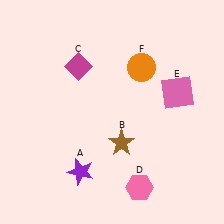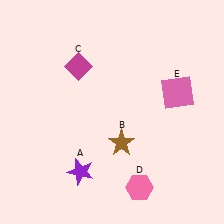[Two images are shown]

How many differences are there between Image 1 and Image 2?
There is 1 difference between the two images.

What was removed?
The orange circle (F) was removed in Image 2.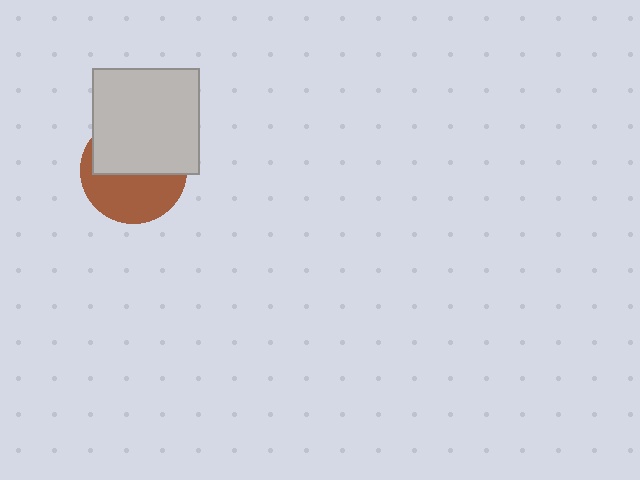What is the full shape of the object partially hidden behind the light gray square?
The partially hidden object is a brown circle.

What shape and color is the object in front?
The object in front is a light gray square.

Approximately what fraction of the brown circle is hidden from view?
Roughly 52% of the brown circle is hidden behind the light gray square.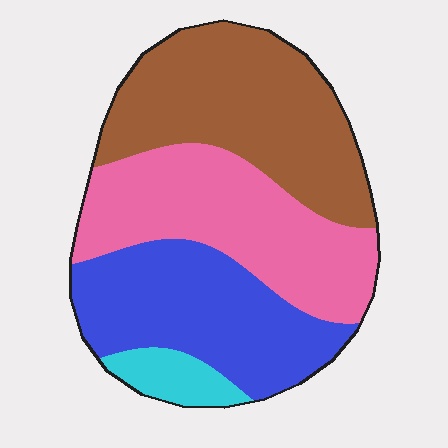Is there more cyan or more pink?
Pink.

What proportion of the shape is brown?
Brown covers around 35% of the shape.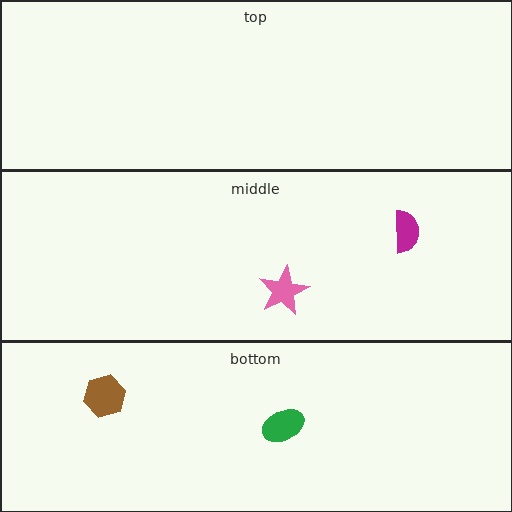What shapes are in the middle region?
The pink star, the magenta semicircle.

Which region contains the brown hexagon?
The bottom region.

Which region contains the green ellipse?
The bottom region.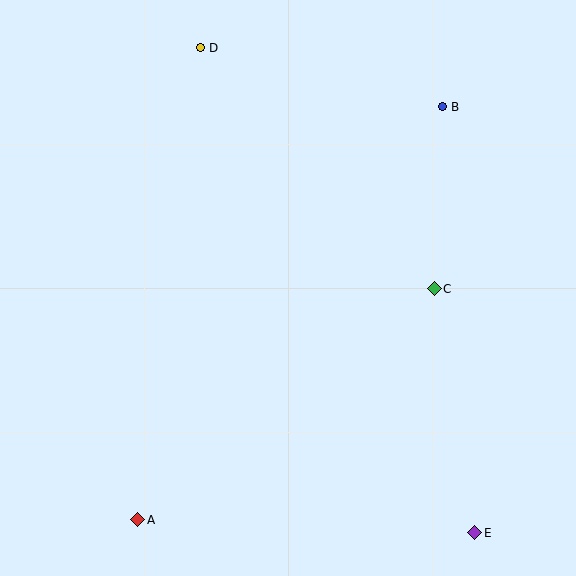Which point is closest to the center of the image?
Point C at (434, 289) is closest to the center.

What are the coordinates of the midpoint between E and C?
The midpoint between E and C is at (455, 411).